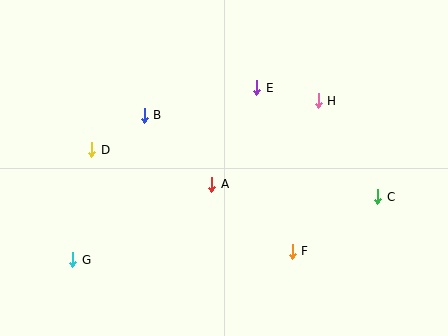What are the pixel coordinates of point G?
Point G is at (73, 260).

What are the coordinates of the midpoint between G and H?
The midpoint between G and H is at (196, 180).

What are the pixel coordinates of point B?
Point B is at (144, 115).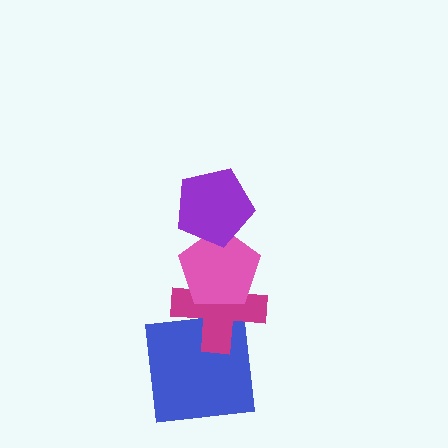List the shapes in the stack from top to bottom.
From top to bottom: the purple pentagon, the pink pentagon, the magenta cross, the blue square.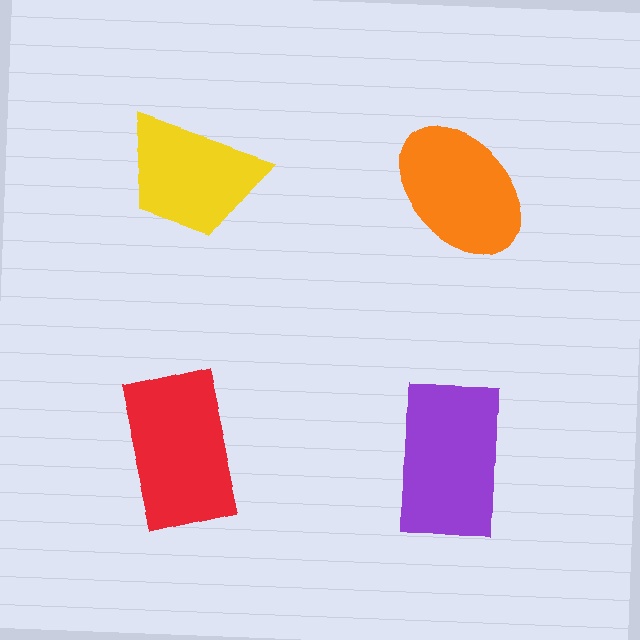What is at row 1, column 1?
A yellow trapezoid.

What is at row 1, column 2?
An orange ellipse.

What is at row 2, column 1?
A red rectangle.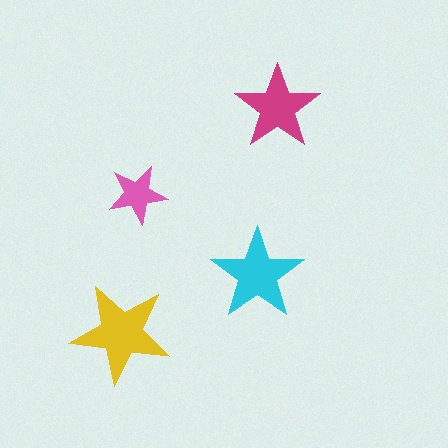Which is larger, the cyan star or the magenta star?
The cyan one.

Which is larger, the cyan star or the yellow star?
The yellow one.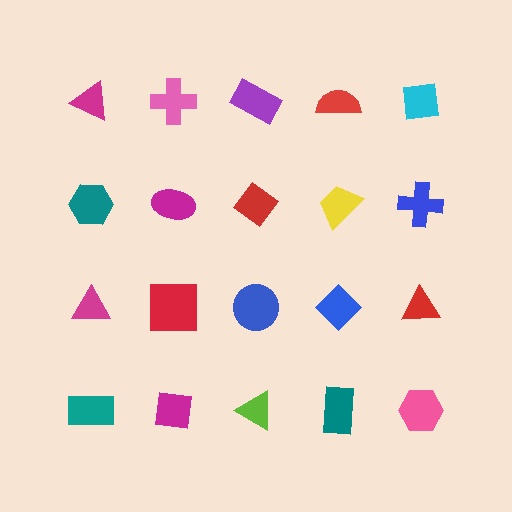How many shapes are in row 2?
5 shapes.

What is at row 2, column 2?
A magenta ellipse.